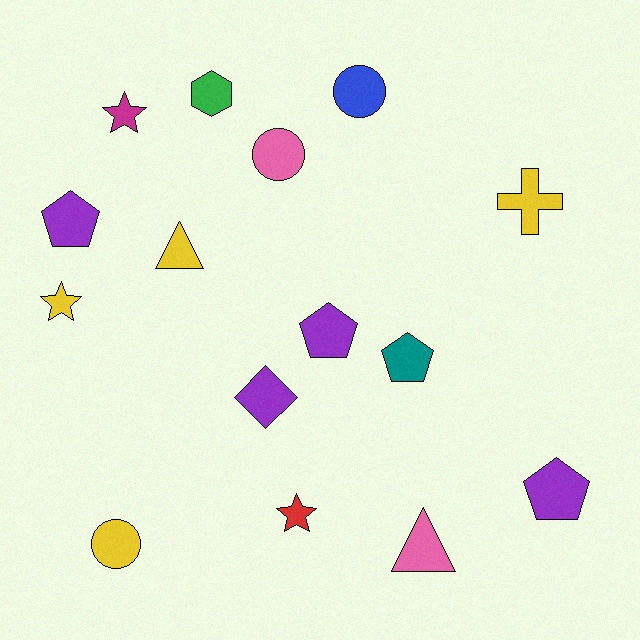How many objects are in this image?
There are 15 objects.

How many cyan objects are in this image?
There are no cyan objects.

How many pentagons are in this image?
There are 4 pentagons.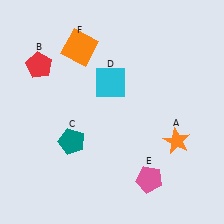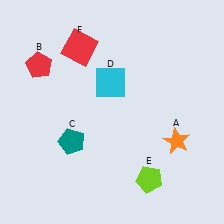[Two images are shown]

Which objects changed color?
E changed from pink to lime. F changed from orange to red.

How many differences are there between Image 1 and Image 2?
There are 2 differences between the two images.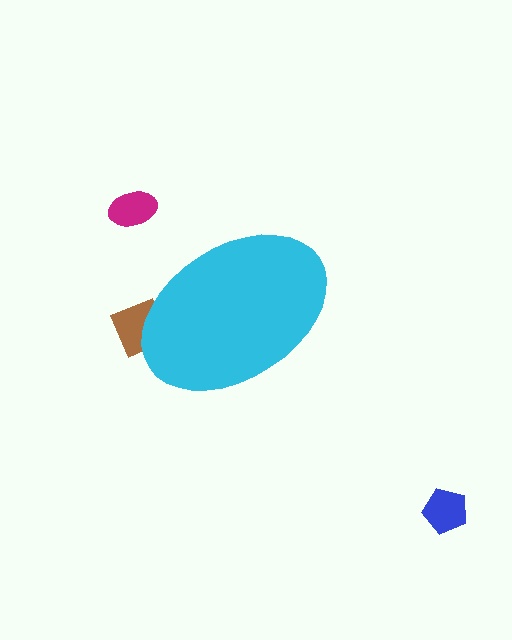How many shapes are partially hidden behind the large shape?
1 shape is partially hidden.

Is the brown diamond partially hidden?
Yes, the brown diamond is partially hidden behind the cyan ellipse.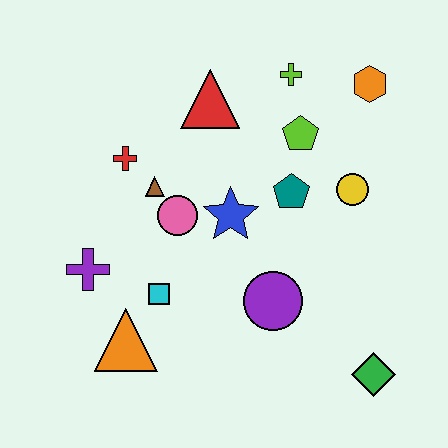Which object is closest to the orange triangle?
The cyan square is closest to the orange triangle.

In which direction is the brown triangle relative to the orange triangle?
The brown triangle is above the orange triangle.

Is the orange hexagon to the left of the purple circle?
No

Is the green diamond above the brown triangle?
No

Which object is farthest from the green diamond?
The red cross is farthest from the green diamond.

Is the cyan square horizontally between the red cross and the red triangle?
Yes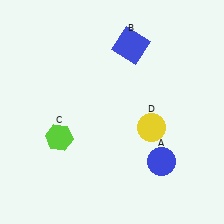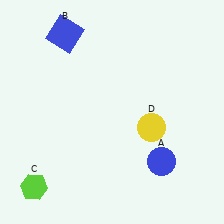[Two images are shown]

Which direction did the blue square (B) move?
The blue square (B) moved left.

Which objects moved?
The objects that moved are: the blue square (B), the lime hexagon (C).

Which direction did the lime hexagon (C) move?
The lime hexagon (C) moved down.